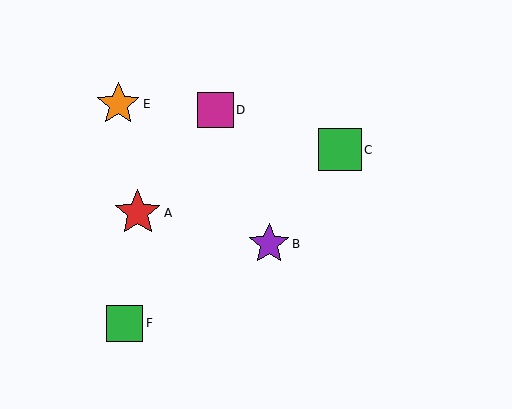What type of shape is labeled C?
Shape C is a green square.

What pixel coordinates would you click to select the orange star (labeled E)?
Click at (118, 104) to select the orange star E.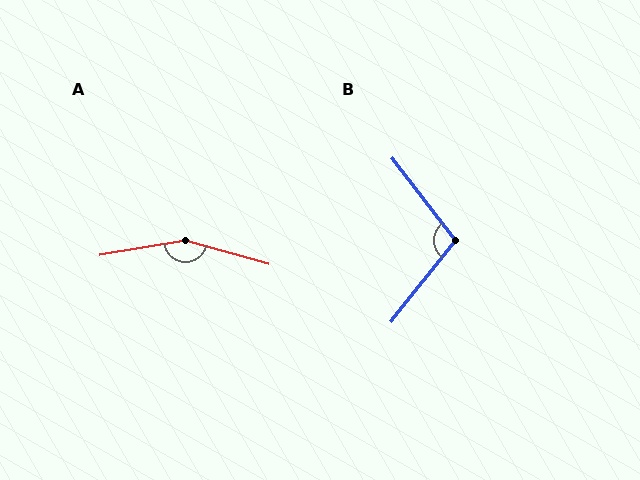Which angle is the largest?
A, at approximately 154 degrees.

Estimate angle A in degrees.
Approximately 154 degrees.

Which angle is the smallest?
B, at approximately 104 degrees.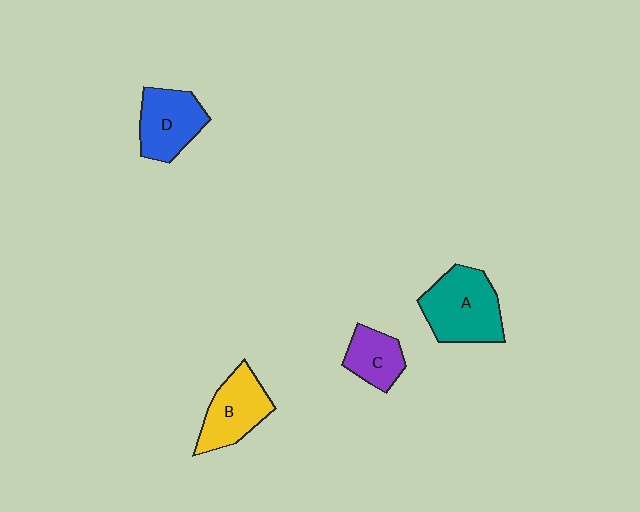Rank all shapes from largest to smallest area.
From largest to smallest: A (teal), B (yellow), D (blue), C (purple).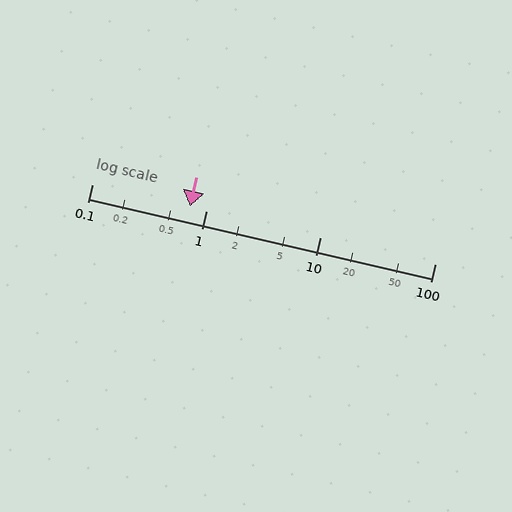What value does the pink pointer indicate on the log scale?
The pointer indicates approximately 0.72.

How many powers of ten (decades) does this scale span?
The scale spans 3 decades, from 0.1 to 100.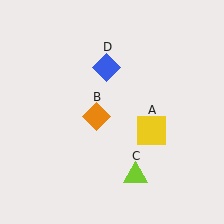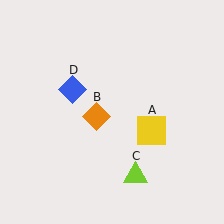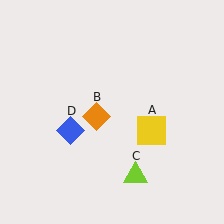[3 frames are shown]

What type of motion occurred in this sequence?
The blue diamond (object D) rotated counterclockwise around the center of the scene.